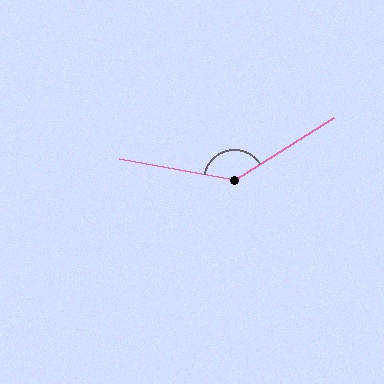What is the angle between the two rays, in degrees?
Approximately 138 degrees.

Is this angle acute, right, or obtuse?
It is obtuse.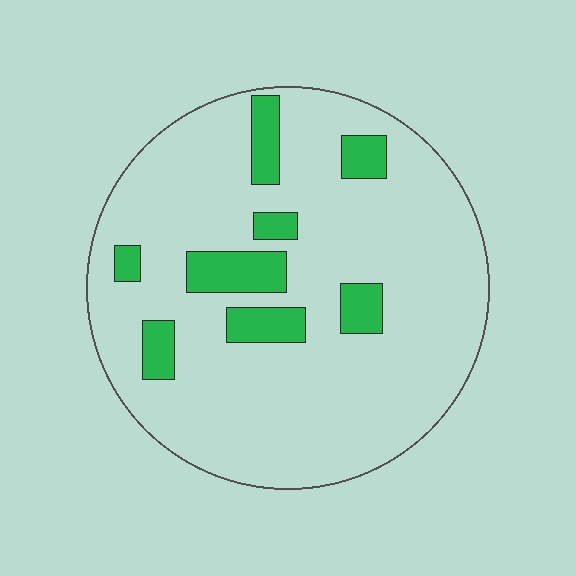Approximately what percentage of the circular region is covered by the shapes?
Approximately 15%.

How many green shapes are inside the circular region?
8.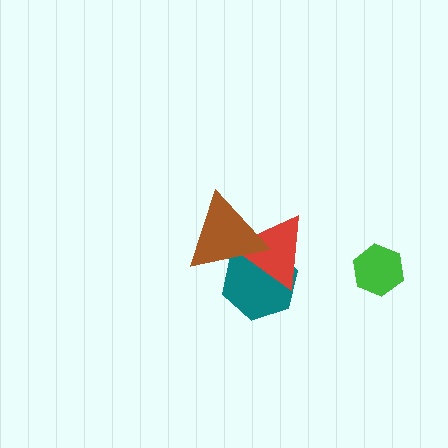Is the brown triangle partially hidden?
No, no other shape covers it.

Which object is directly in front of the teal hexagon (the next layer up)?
The red triangle is directly in front of the teal hexagon.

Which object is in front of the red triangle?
The brown triangle is in front of the red triangle.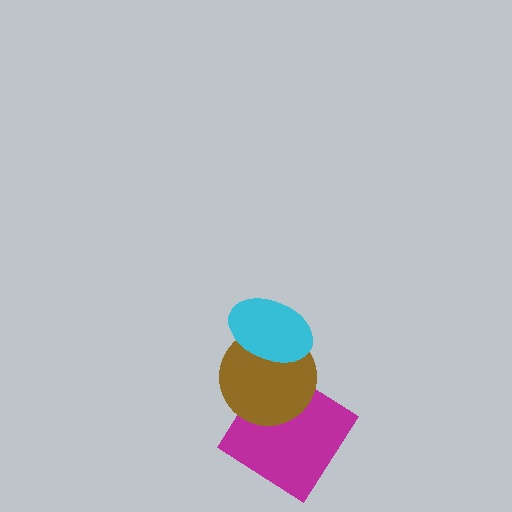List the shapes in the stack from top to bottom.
From top to bottom: the cyan ellipse, the brown circle, the magenta diamond.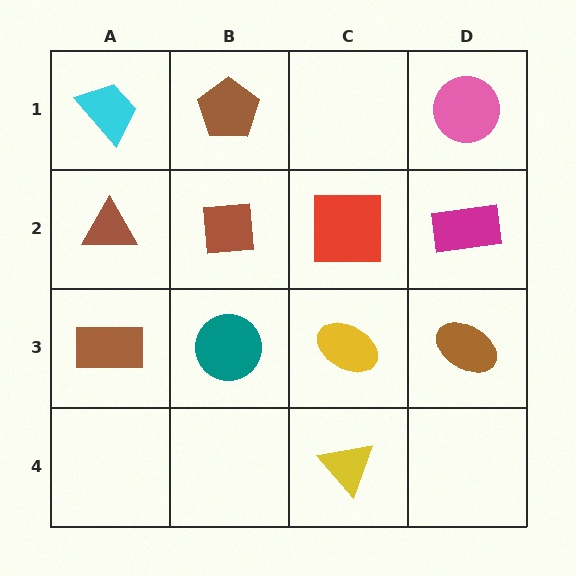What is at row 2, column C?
A red square.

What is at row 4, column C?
A yellow triangle.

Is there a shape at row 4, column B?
No, that cell is empty.